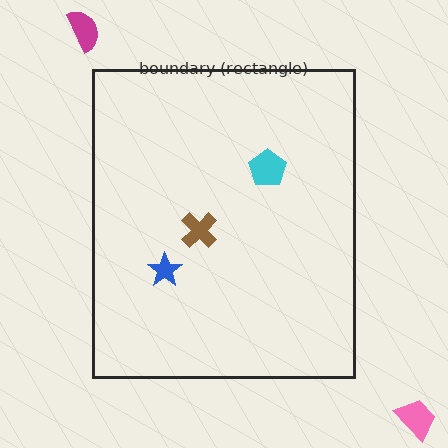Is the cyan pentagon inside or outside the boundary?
Inside.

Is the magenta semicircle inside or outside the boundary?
Outside.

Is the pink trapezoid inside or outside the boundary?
Outside.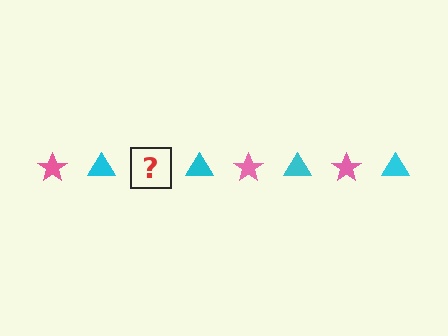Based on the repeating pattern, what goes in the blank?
The blank should be a pink star.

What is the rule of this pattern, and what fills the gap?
The rule is that the pattern alternates between pink star and cyan triangle. The gap should be filled with a pink star.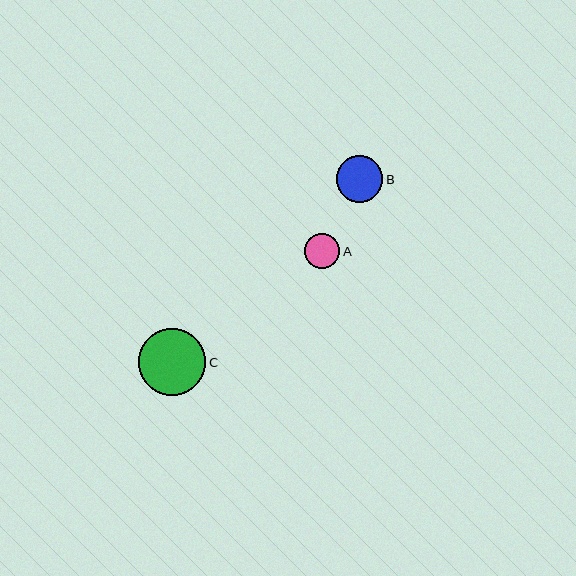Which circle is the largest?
Circle C is the largest with a size of approximately 67 pixels.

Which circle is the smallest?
Circle A is the smallest with a size of approximately 35 pixels.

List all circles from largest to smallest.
From largest to smallest: C, B, A.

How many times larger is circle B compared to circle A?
Circle B is approximately 1.3 times the size of circle A.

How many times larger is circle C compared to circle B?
Circle C is approximately 1.4 times the size of circle B.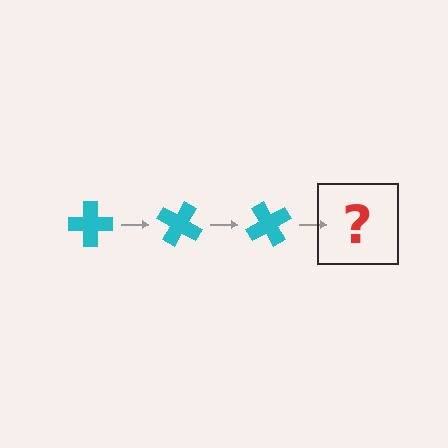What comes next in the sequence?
The next element should be a cyan cross rotated 90 degrees.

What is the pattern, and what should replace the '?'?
The pattern is that the cross rotates 30 degrees each step. The '?' should be a cyan cross rotated 90 degrees.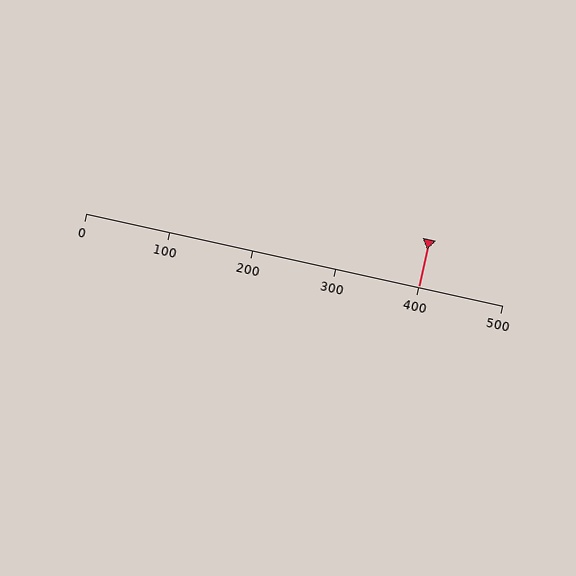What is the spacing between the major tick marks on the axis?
The major ticks are spaced 100 apart.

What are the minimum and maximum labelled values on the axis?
The axis runs from 0 to 500.